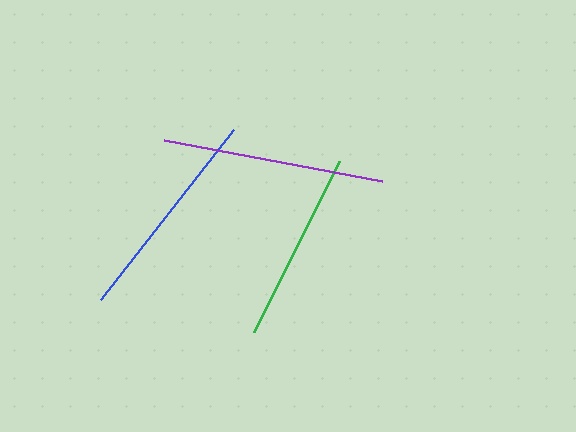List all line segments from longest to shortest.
From longest to shortest: purple, blue, green.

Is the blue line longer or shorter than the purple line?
The purple line is longer than the blue line.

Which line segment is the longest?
The purple line is the longest at approximately 222 pixels.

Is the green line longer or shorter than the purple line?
The purple line is longer than the green line.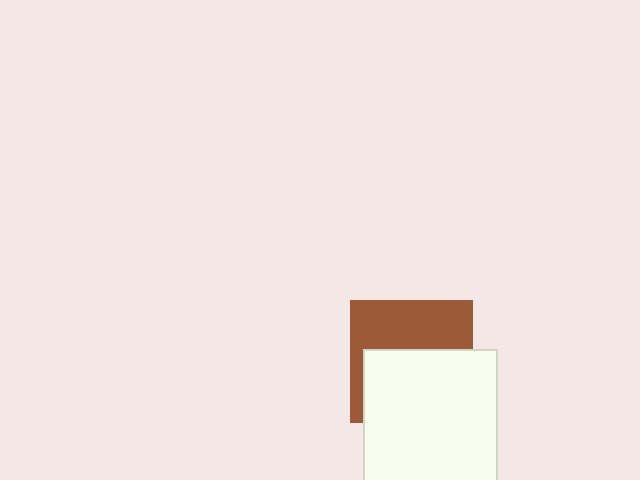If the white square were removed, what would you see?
You would see the complete brown square.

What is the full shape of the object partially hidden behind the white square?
The partially hidden object is a brown square.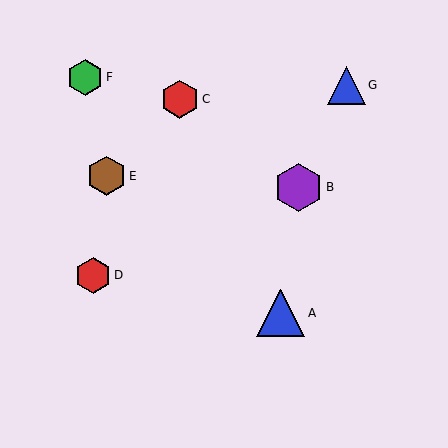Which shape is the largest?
The purple hexagon (labeled B) is the largest.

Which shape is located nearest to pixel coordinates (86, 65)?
The green hexagon (labeled F) at (85, 77) is nearest to that location.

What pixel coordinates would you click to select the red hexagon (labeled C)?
Click at (180, 99) to select the red hexagon C.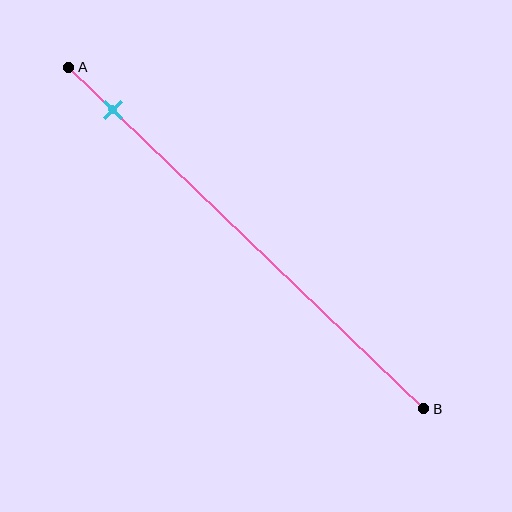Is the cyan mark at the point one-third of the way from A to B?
No, the mark is at about 10% from A, not at the 33% one-third point.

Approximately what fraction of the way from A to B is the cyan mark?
The cyan mark is approximately 10% of the way from A to B.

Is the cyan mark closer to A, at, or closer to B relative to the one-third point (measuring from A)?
The cyan mark is closer to point A than the one-third point of segment AB.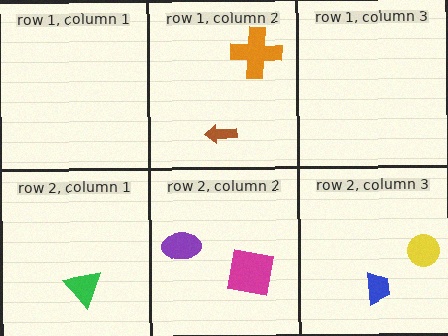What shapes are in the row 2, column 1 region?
The green triangle.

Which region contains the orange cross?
The row 1, column 2 region.